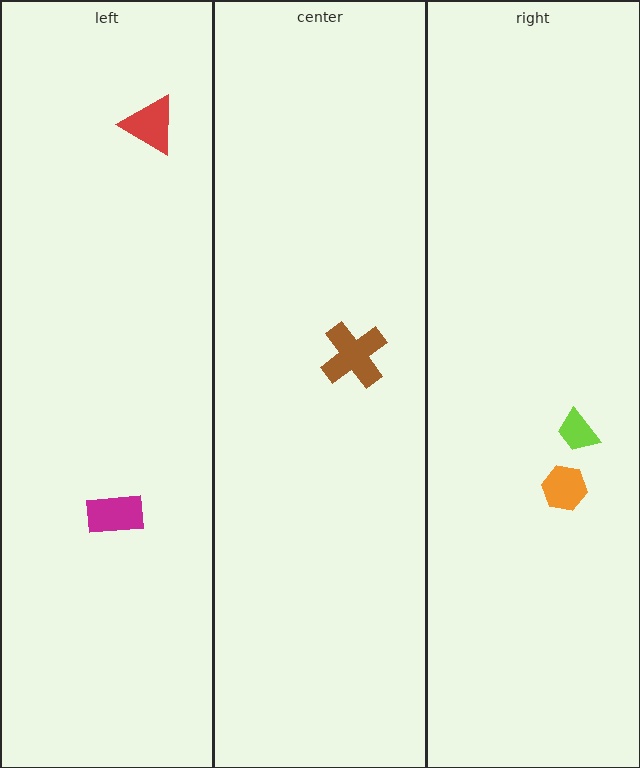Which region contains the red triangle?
The left region.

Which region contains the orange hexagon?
The right region.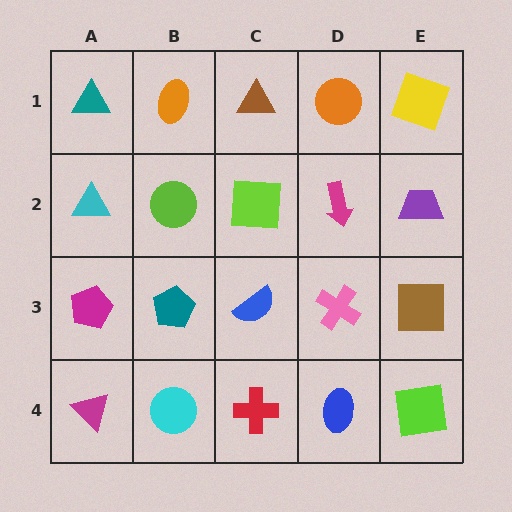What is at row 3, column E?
A brown square.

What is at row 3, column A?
A magenta pentagon.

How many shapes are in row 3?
5 shapes.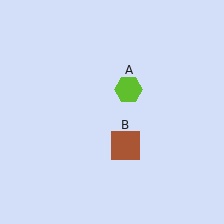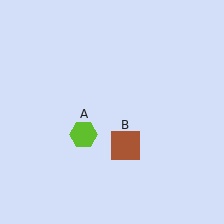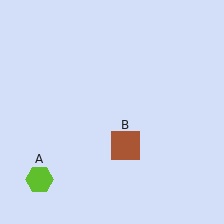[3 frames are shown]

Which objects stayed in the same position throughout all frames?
Brown square (object B) remained stationary.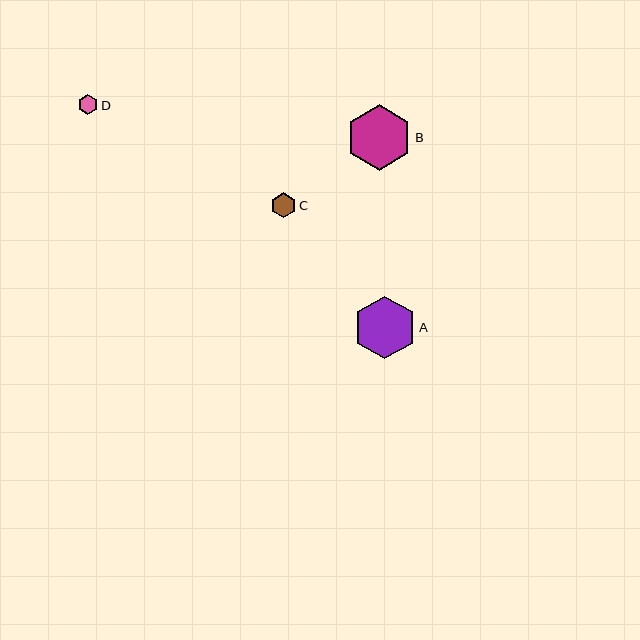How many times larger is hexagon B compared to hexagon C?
Hexagon B is approximately 2.6 times the size of hexagon C.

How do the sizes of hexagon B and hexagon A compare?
Hexagon B and hexagon A are approximately the same size.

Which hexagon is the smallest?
Hexagon D is the smallest with a size of approximately 20 pixels.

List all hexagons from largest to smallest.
From largest to smallest: B, A, C, D.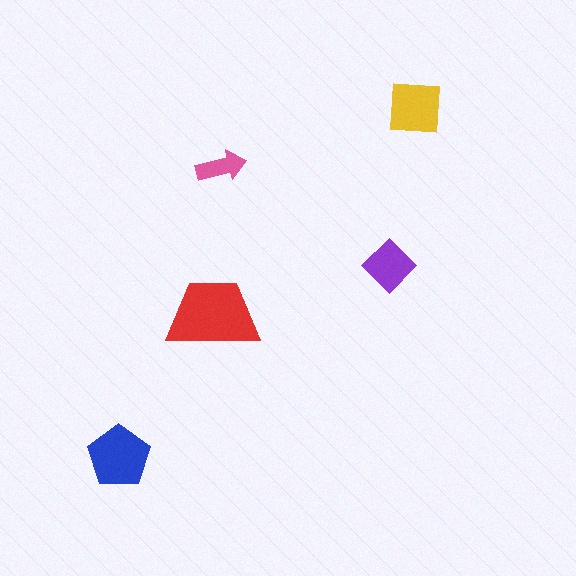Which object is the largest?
The red trapezoid.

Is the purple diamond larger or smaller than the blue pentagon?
Smaller.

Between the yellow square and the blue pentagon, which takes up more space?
The blue pentagon.